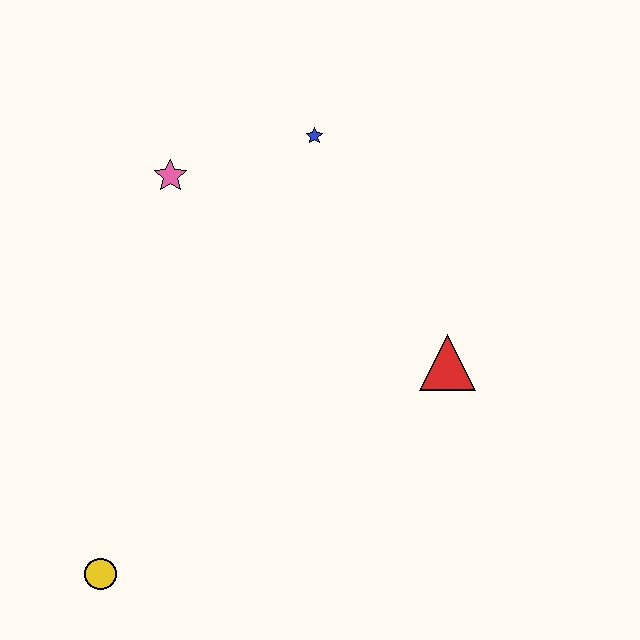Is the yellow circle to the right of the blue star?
No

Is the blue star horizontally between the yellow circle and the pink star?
No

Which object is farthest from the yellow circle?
The blue star is farthest from the yellow circle.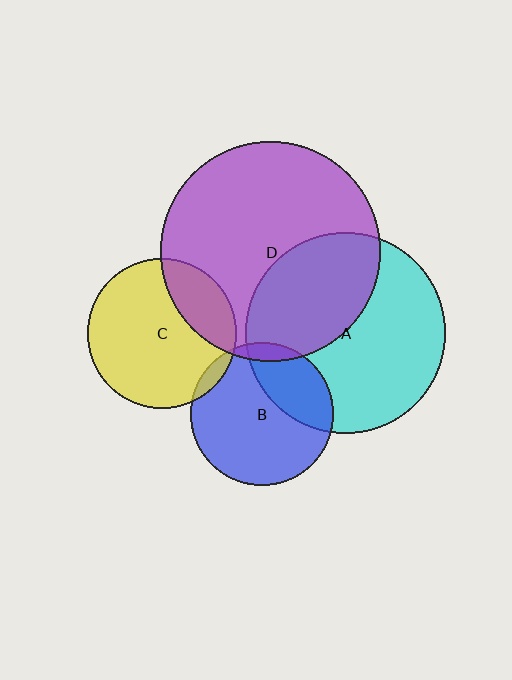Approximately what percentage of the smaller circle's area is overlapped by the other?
Approximately 30%.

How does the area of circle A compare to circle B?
Approximately 2.0 times.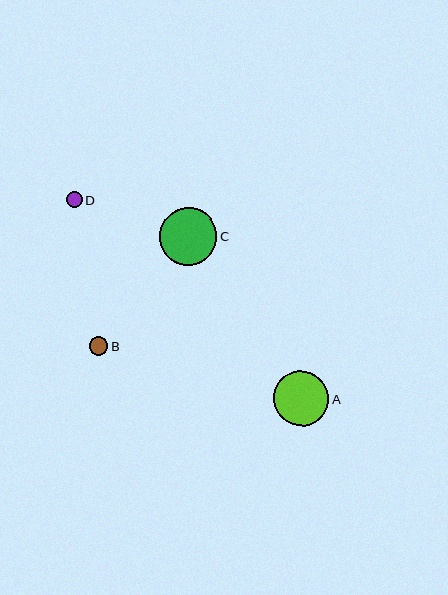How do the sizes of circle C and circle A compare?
Circle C and circle A are approximately the same size.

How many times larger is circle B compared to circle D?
Circle B is approximately 1.2 times the size of circle D.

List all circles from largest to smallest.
From largest to smallest: C, A, B, D.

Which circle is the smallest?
Circle D is the smallest with a size of approximately 15 pixels.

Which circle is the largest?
Circle C is the largest with a size of approximately 58 pixels.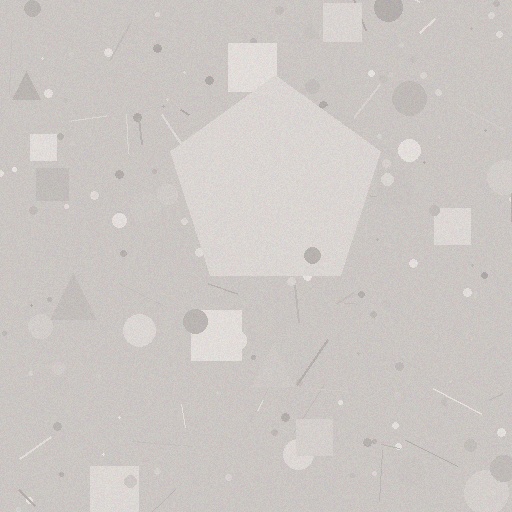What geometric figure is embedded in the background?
A pentagon is embedded in the background.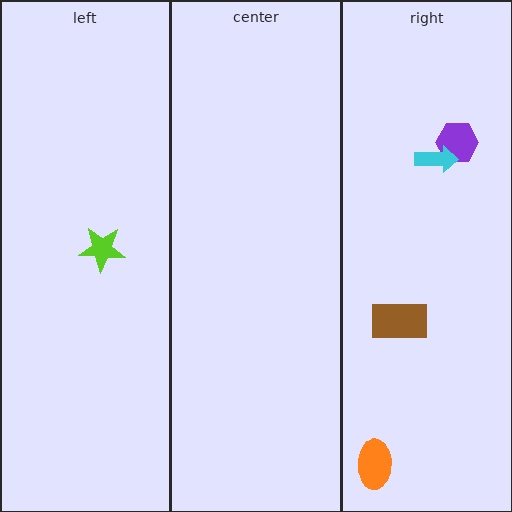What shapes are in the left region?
The lime star.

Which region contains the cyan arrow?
The right region.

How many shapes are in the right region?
4.